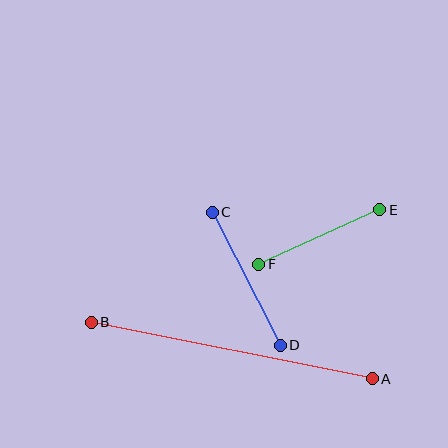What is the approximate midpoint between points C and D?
The midpoint is at approximately (246, 279) pixels.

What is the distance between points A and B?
The distance is approximately 286 pixels.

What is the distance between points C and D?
The distance is approximately 149 pixels.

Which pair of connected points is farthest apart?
Points A and B are farthest apart.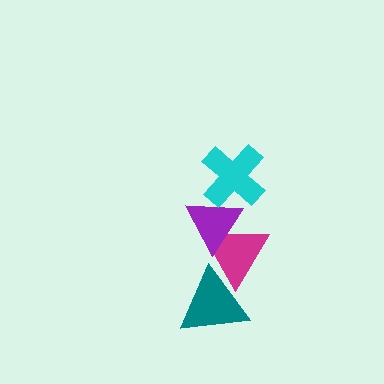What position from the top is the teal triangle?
The teal triangle is 4th from the top.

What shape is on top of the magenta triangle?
The purple triangle is on top of the magenta triangle.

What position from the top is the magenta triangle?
The magenta triangle is 3rd from the top.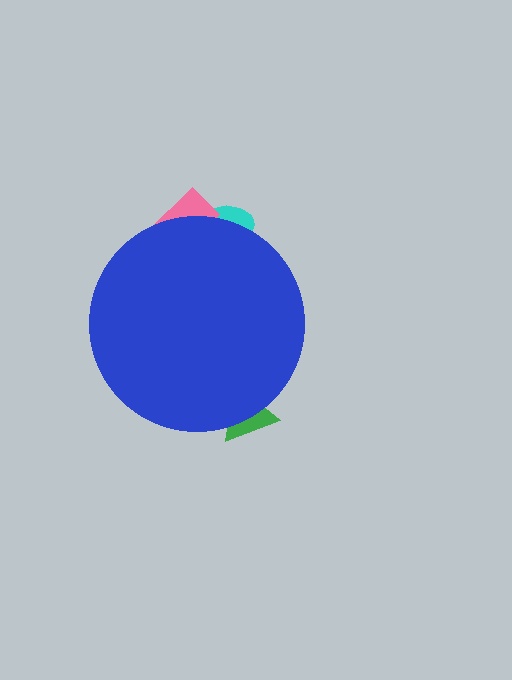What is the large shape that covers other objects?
A blue circle.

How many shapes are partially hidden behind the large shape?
3 shapes are partially hidden.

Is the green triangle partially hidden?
Yes, the green triangle is partially hidden behind the blue circle.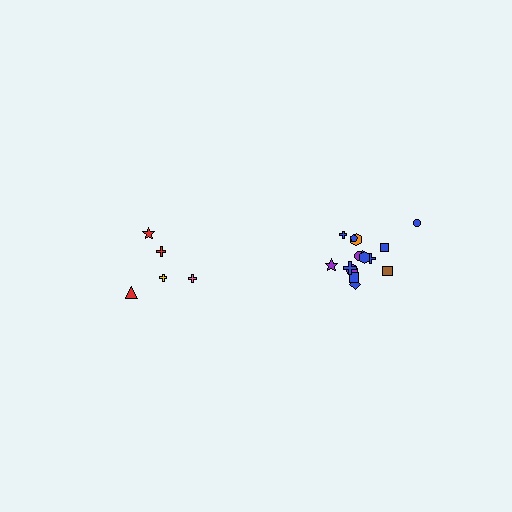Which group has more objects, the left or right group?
The right group.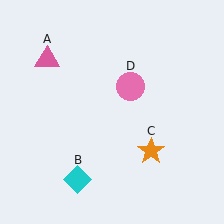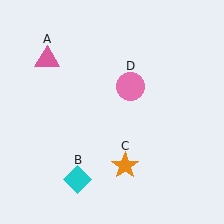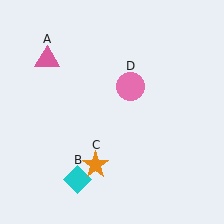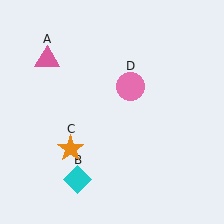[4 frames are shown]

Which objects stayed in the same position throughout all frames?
Pink triangle (object A) and cyan diamond (object B) and pink circle (object D) remained stationary.